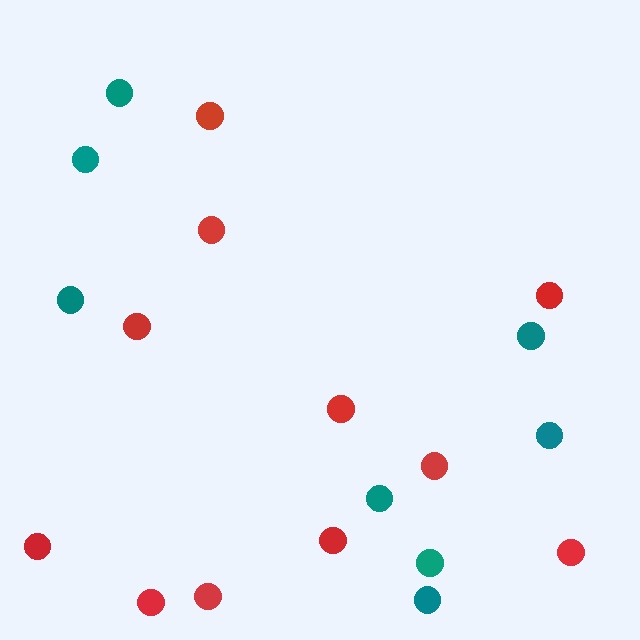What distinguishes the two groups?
There are 2 groups: one group of red circles (11) and one group of teal circles (8).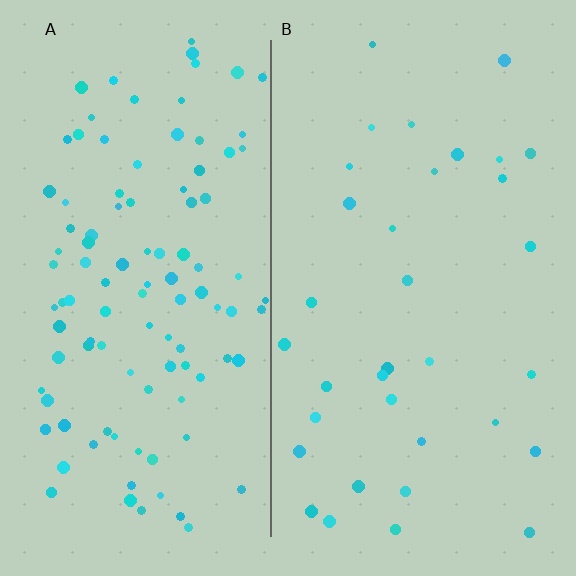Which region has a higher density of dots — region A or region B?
A (the left).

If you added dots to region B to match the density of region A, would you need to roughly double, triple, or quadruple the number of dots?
Approximately triple.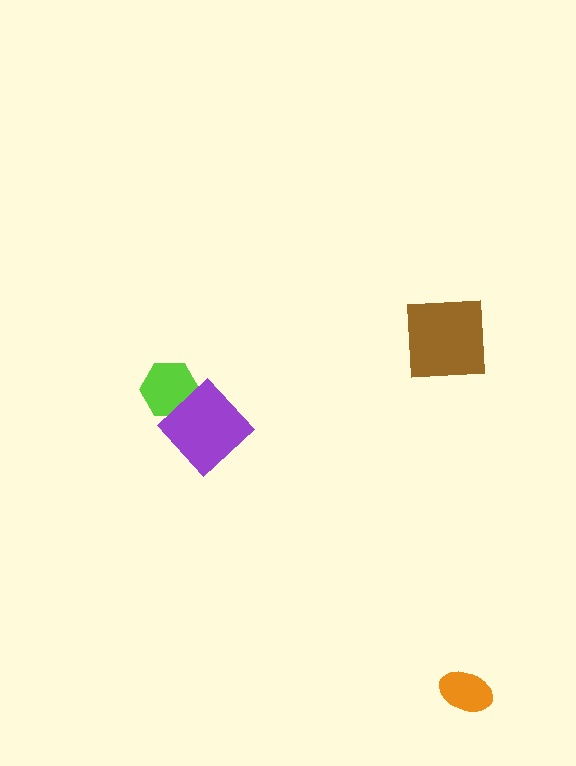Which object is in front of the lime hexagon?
The purple diamond is in front of the lime hexagon.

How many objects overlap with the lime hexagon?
1 object overlaps with the lime hexagon.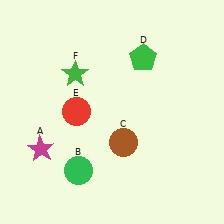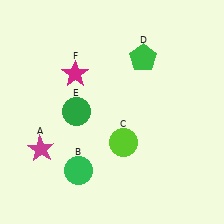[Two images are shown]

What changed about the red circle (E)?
In Image 1, E is red. In Image 2, it changed to green.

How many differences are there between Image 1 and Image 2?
There are 3 differences between the two images.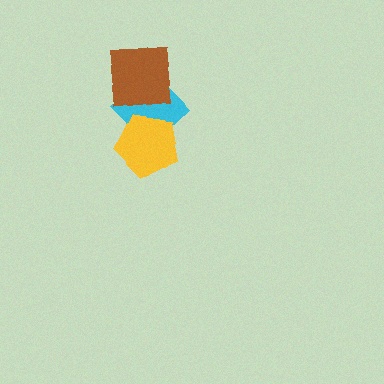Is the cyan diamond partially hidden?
Yes, it is partially covered by another shape.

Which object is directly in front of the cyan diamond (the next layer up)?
The brown square is directly in front of the cyan diamond.